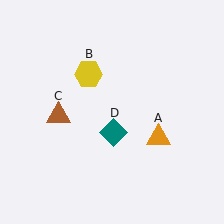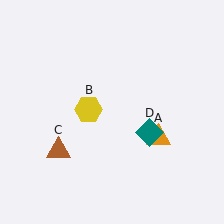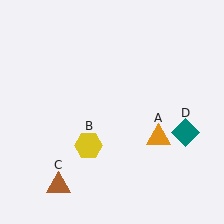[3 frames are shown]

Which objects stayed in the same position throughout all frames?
Orange triangle (object A) remained stationary.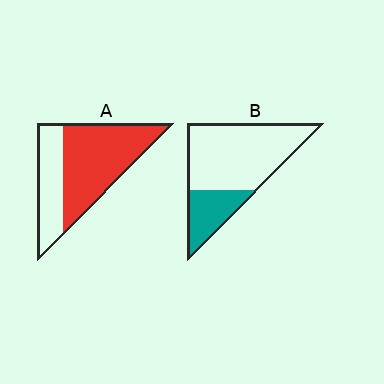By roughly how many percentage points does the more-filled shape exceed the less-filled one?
By roughly 40 percentage points (A over B).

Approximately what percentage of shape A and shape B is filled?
A is approximately 65% and B is approximately 25%.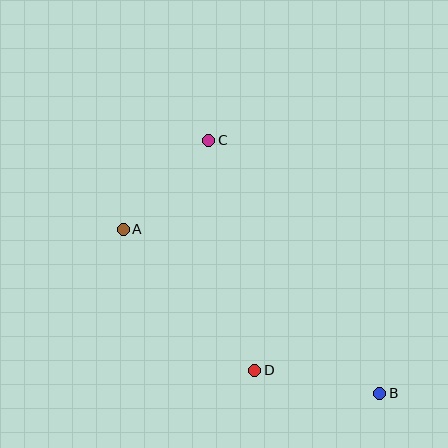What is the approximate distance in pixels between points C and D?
The distance between C and D is approximately 235 pixels.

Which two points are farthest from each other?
Points B and C are farthest from each other.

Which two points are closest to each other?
Points A and C are closest to each other.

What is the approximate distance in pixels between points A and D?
The distance between A and D is approximately 193 pixels.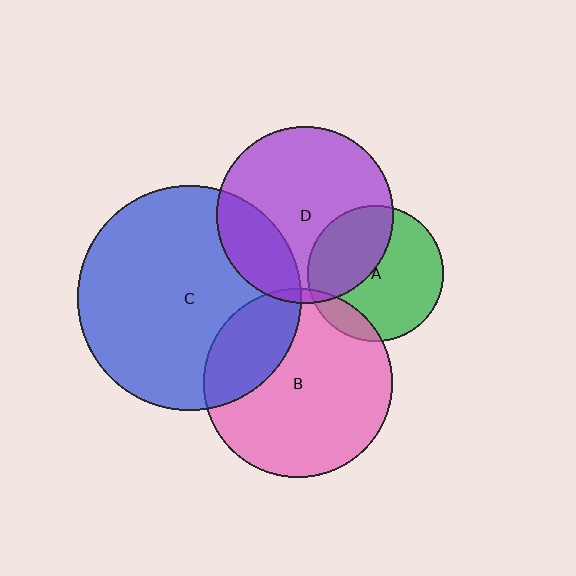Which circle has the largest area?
Circle C (blue).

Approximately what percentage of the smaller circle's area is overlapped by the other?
Approximately 5%.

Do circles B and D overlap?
Yes.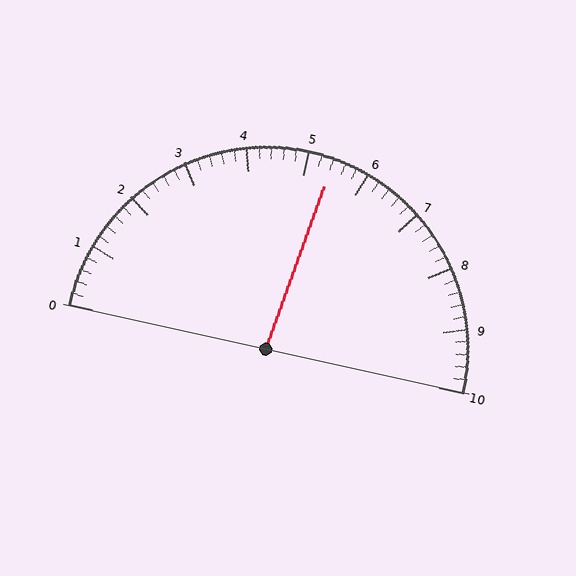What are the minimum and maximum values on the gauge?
The gauge ranges from 0 to 10.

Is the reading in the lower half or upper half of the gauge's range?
The reading is in the upper half of the range (0 to 10).